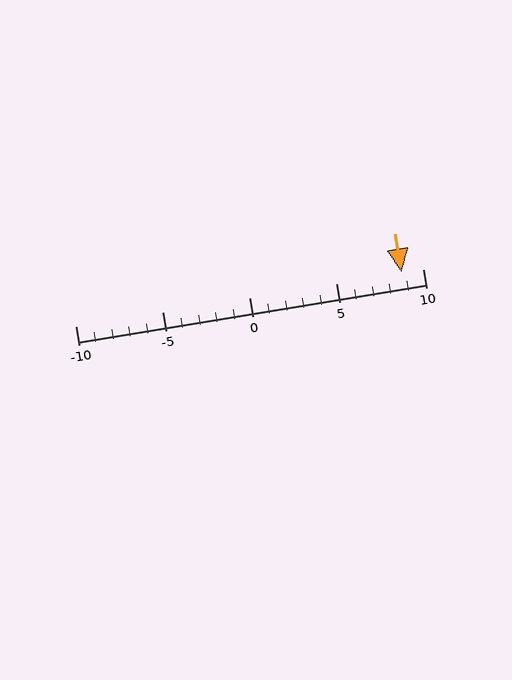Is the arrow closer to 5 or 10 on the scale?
The arrow is closer to 10.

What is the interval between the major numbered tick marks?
The major tick marks are spaced 5 units apart.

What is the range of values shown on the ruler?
The ruler shows values from -10 to 10.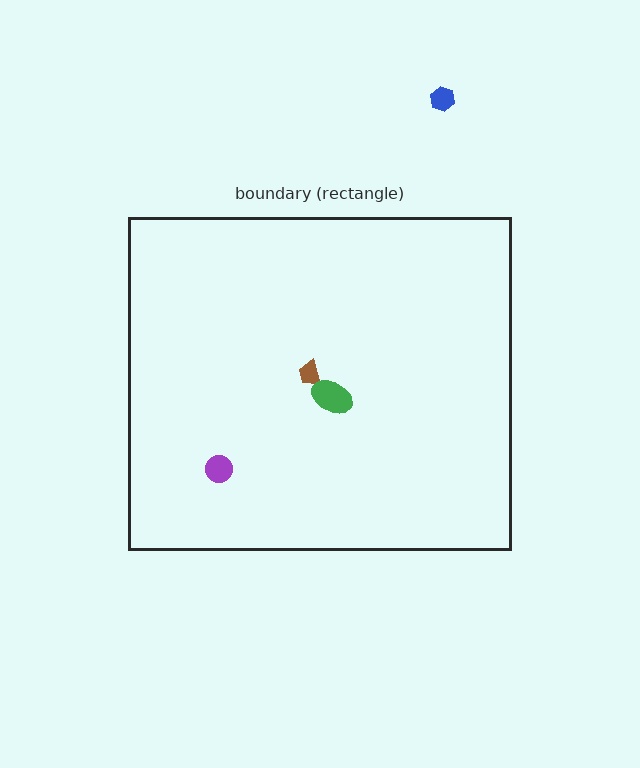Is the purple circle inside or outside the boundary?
Inside.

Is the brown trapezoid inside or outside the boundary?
Inside.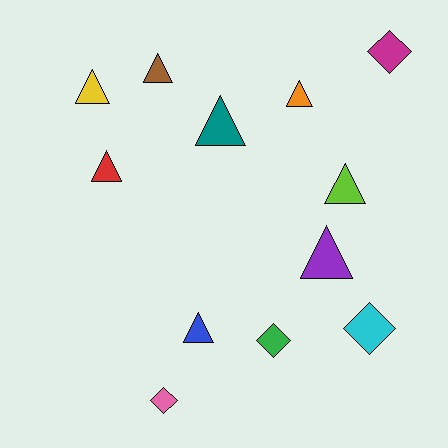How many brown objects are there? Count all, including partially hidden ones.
There is 1 brown object.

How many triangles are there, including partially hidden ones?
There are 8 triangles.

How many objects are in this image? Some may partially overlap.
There are 12 objects.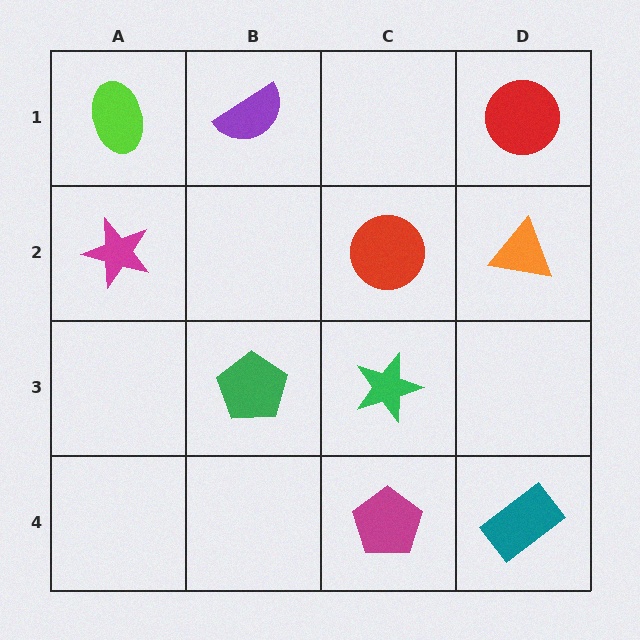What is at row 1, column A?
A lime ellipse.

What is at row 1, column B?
A purple semicircle.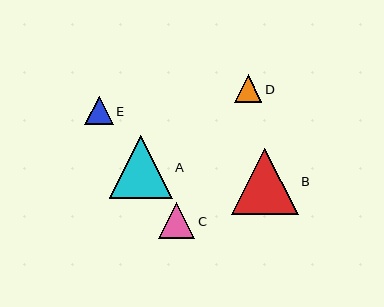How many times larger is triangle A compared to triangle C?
Triangle A is approximately 1.8 times the size of triangle C.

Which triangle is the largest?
Triangle B is the largest with a size of approximately 67 pixels.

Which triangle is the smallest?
Triangle D is the smallest with a size of approximately 27 pixels.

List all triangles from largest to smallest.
From largest to smallest: B, A, C, E, D.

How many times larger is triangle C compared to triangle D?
Triangle C is approximately 1.3 times the size of triangle D.